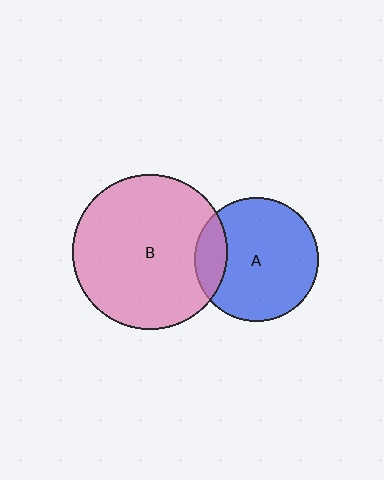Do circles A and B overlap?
Yes.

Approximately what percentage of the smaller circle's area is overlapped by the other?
Approximately 15%.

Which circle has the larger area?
Circle B (pink).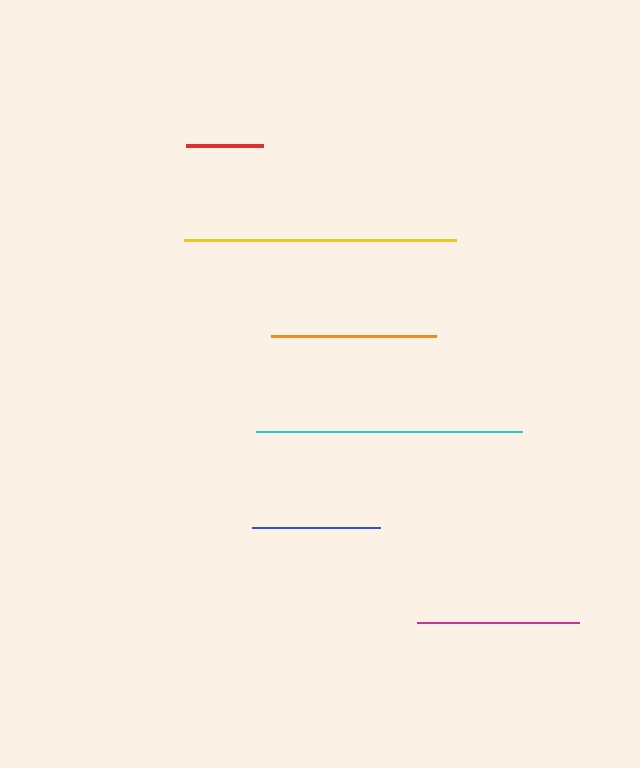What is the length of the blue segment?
The blue segment is approximately 128 pixels long.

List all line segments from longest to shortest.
From longest to shortest: yellow, cyan, orange, magenta, blue, red.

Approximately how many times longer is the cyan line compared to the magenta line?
The cyan line is approximately 1.6 times the length of the magenta line.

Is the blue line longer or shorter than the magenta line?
The magenta line is longer than the blue line.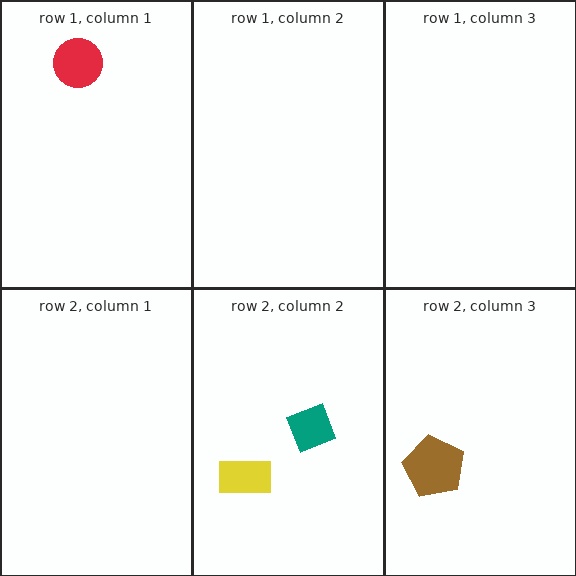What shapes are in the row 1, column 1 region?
The red circle.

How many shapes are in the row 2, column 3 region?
1.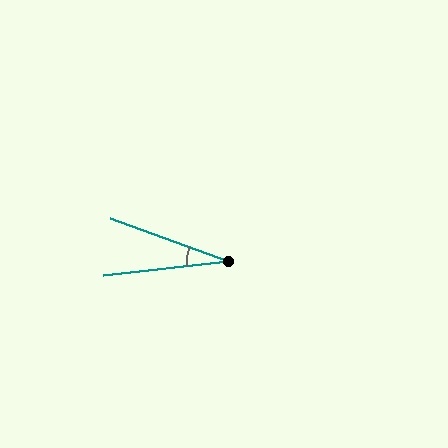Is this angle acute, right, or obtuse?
It is acute.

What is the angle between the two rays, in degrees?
Approximately 26 degrees.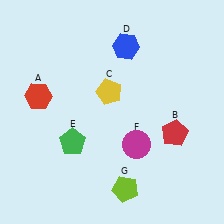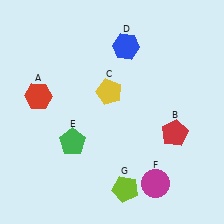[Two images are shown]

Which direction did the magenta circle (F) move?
The magenta circle (F) moved down.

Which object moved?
The magenta circle (F) moved down.